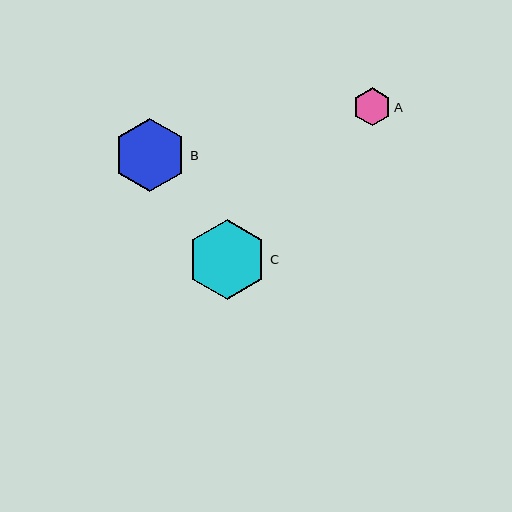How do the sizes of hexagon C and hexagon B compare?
Hexagon C and hexagon B are approximately the same size.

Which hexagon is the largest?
Hexagon C is the largest with a size of approximately 80 pixels.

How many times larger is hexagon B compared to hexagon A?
Hexagon B is approximately 1.9 times the size of hexagon A.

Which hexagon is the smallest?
Hexagon A is the smallest with a size of approximately 38 pixels.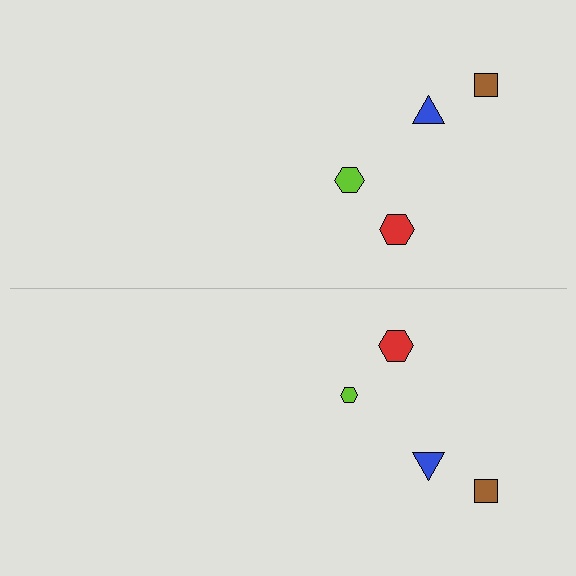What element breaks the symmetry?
The lime hexagon on the bottom side has a different size than its mirror counterpart.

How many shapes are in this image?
There are 8 shapes in this image.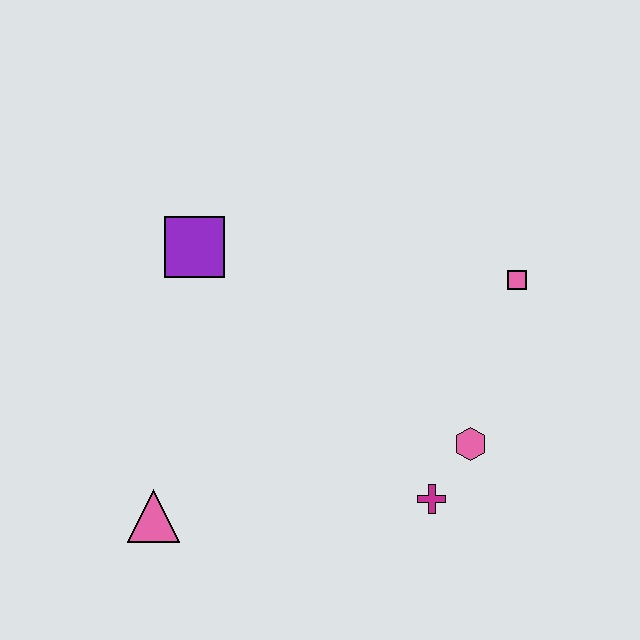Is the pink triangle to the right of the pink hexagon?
No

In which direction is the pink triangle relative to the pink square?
The pink triangle is to the left of the pink square.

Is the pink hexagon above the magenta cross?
Yes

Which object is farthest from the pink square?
The pink triangle is farthest from the pink square.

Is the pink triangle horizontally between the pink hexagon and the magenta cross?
No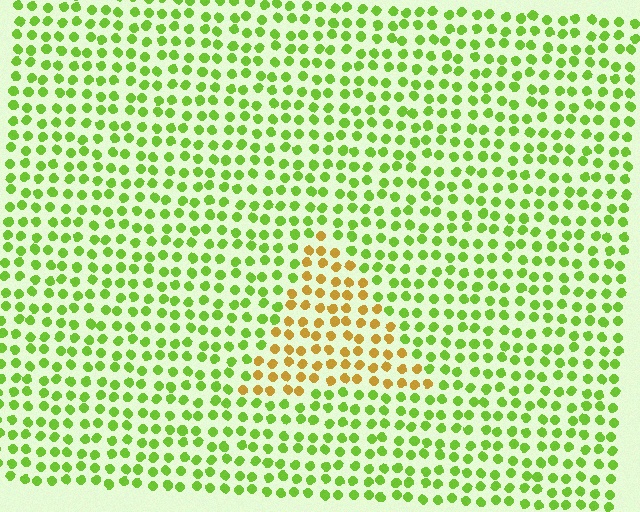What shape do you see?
I see a triangle.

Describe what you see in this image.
The image is filled with small lime elements in a uniform arrangement. A triangle-shaped region is visible where the elements are tinted to a slightly different hue, forming a subtle color boundary.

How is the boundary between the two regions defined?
The boundary is defined purely by a slight shift in hue (about 54 degrees). Spacing, size, and orientation are identical on both sides.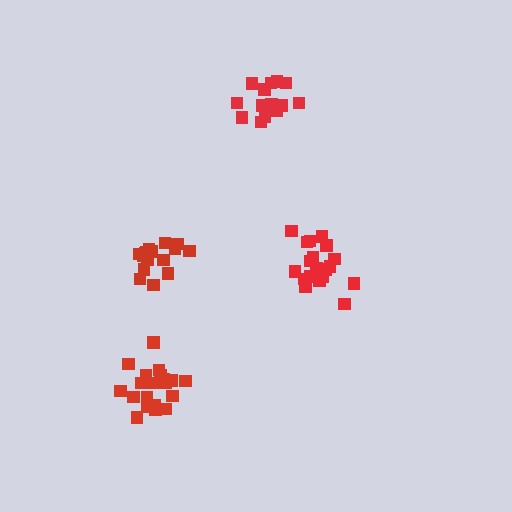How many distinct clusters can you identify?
There are 4 distinct clusters.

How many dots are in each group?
Group 1: 20 dots, Group 2: 15 dots, Group 3: 20 dots, Group 4: 16 dots (71 total).